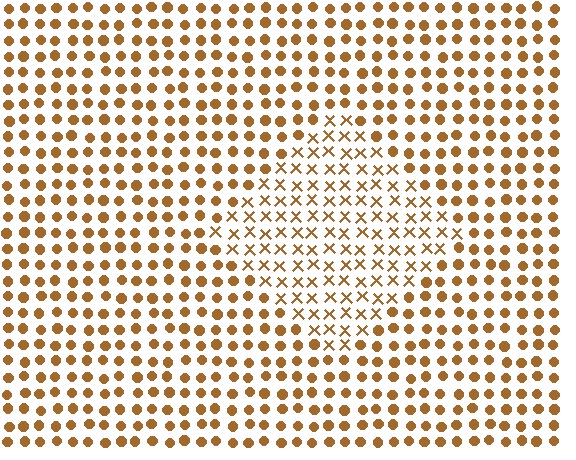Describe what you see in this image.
The image is filled with small brown elements arranged in a uniform grid. A diamond-shaped region contains X marks, while the surrounding area contains circles. The boundary is defined purely by the change in element shape.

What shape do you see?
I see a diamond.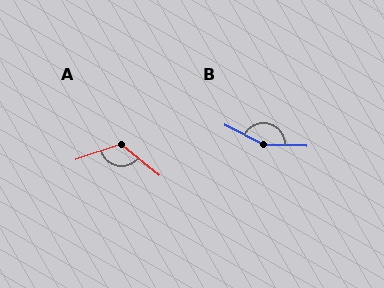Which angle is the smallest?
A, at approximately 121 degrees.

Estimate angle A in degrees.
Approximately 121 degrees.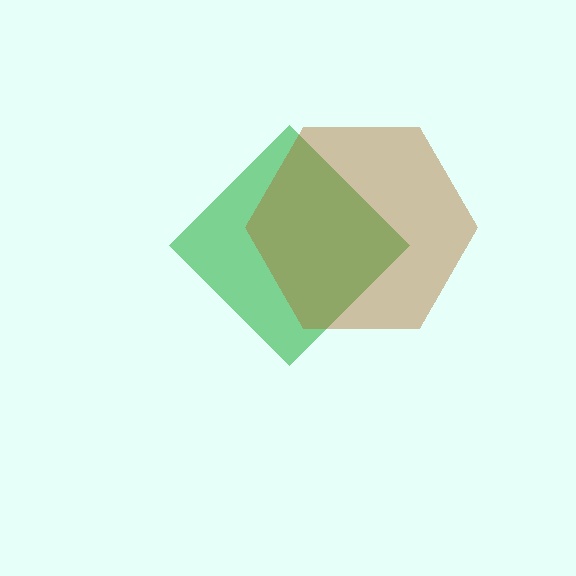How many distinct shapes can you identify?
There are 2 distinct shapes: a green diamond, a brown hexagon.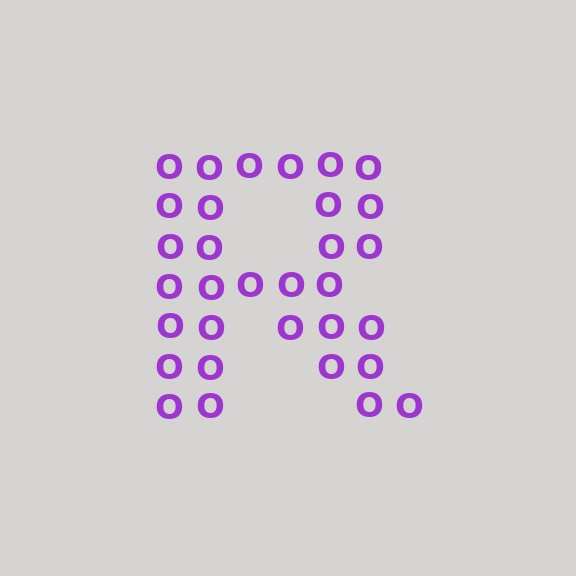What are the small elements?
The small elements are letter O's.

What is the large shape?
The large shape is the letter R.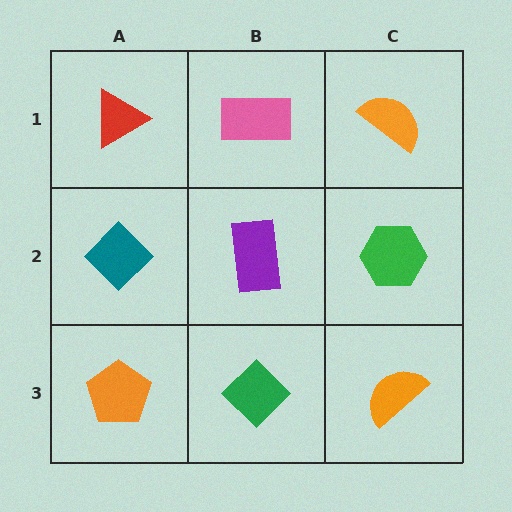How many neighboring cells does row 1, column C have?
2.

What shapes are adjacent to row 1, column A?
A teal diamond (row 2, column A), a pink rectangle (row 1, column B).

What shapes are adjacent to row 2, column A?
A red triangle (row 1, column A), an orange pentagon (row 3, column A), a purple rectangle (row 2, column B).